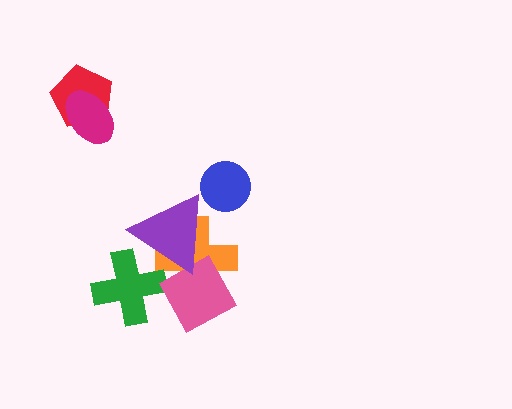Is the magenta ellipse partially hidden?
No, no other shape covers it.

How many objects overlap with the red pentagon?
1 object overlaps with the red pentagon.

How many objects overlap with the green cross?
2 objects overlap with the green cross.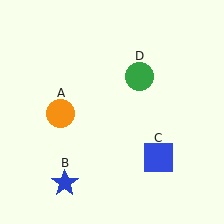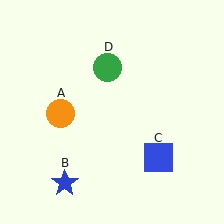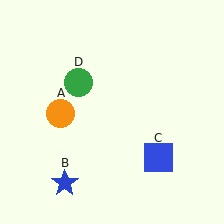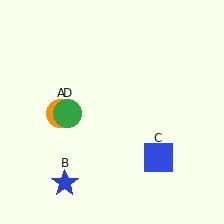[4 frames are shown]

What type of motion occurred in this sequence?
The green circle (object D) rotated counterclockwise around the center of the scene.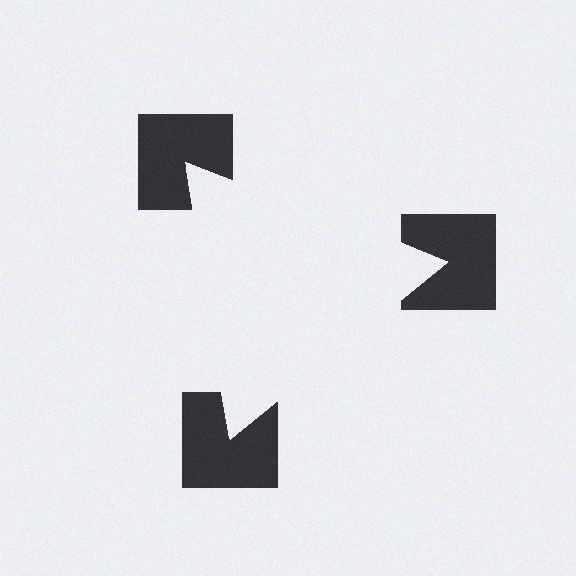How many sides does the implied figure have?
3 sides.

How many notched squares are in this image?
There are 3 — one at each vertex of the illusory triangle.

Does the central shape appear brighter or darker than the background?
It typically appears slightly brighter than the background, even though no actual brightness change is drawn.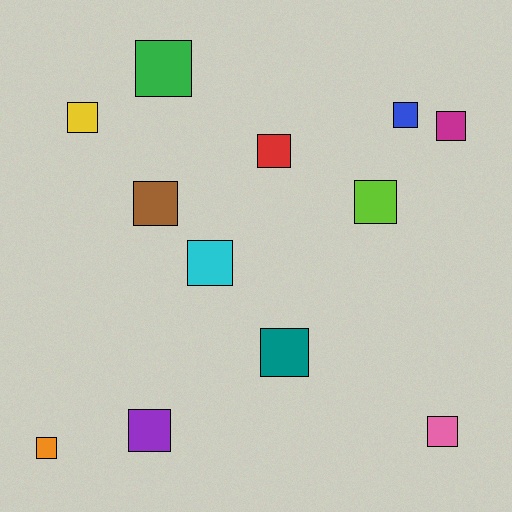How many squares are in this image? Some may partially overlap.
There are 12 squares.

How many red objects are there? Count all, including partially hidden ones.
There is 1 red object.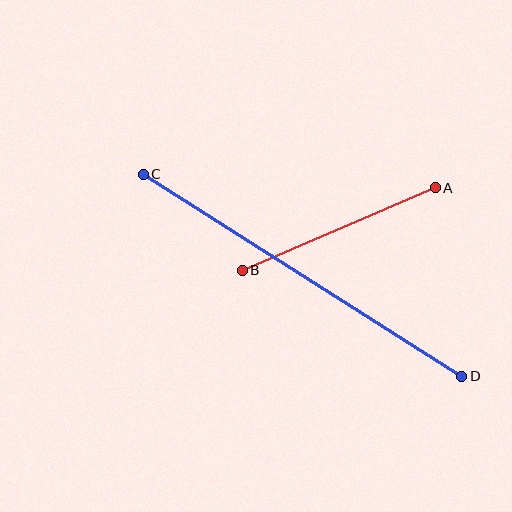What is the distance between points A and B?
The distance is approximately 210 pixels.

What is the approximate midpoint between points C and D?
The midpoint is at approximately (302, 275) pixels.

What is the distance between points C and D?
The distance is approximately 377 pixels.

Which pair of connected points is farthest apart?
Points C and D are farthest apart.